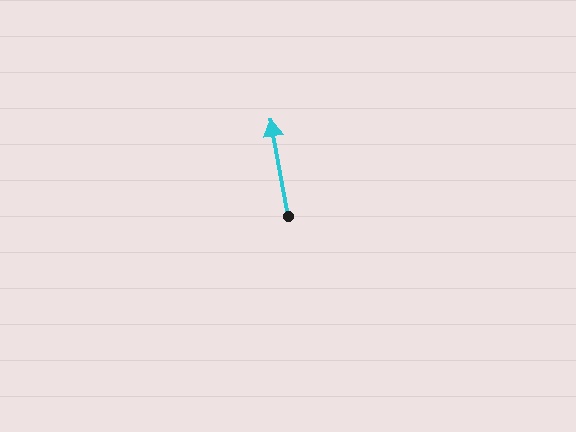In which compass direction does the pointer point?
North.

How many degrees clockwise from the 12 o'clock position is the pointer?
Approximately 350 degrees.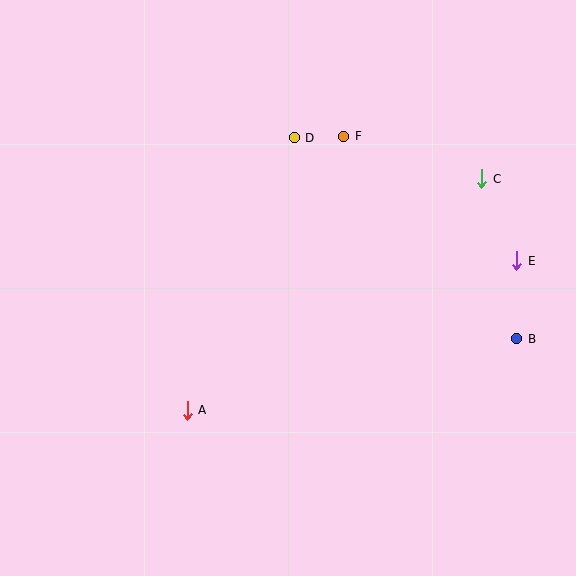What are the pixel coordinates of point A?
Point A is at (187, 410).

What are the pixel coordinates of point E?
Point E is at (517, 261).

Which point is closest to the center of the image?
Point D at (294, 138) is closest to the center.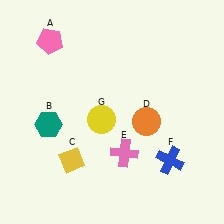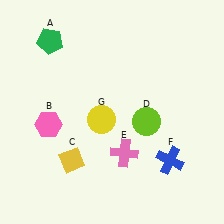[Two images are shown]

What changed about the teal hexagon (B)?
In Image 1, B is teal. In Image 2, it changed to pink.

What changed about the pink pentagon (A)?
In Image 1, A is pink. In Image 2, it changed to green.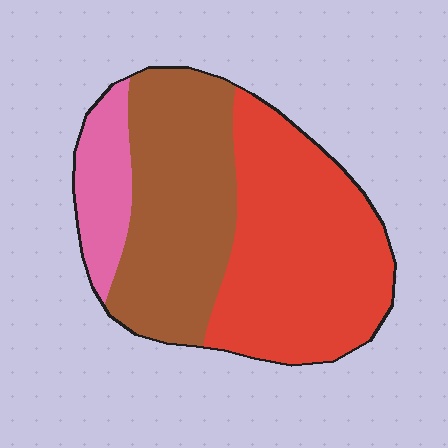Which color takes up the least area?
Pink, at roughly 15%.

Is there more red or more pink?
Red.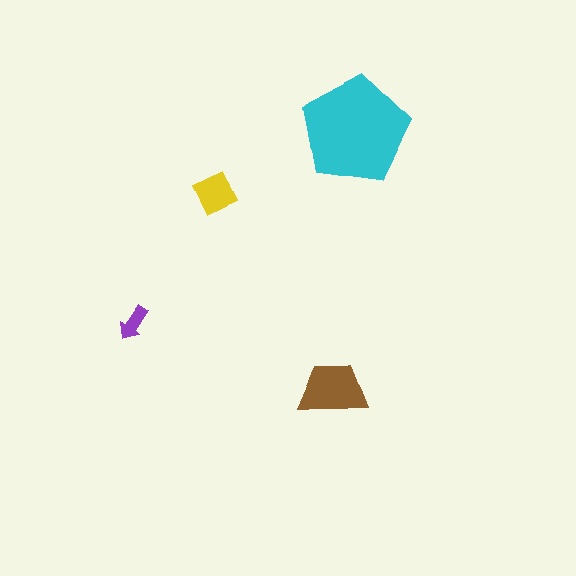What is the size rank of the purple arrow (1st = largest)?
4th.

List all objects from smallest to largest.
The purple arrow, the yellow diamond, the brown trapezoid, the cyan pentagon.